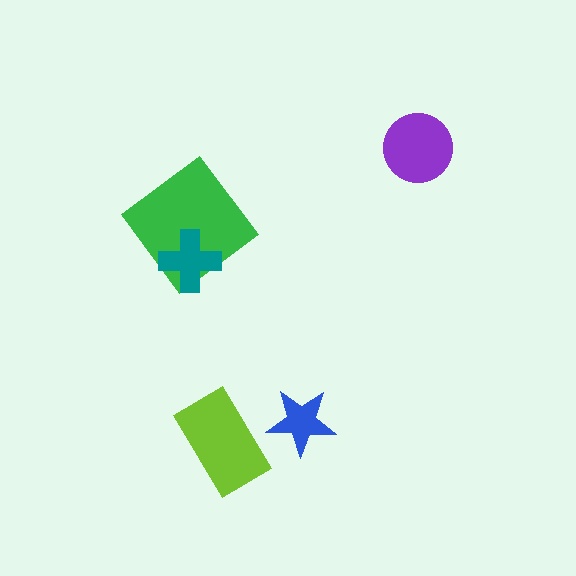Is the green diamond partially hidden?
Yes, it is partially covered by another shape.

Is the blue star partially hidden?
No, no other shape covers it.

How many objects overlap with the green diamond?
1 object overlaps with the green diamond.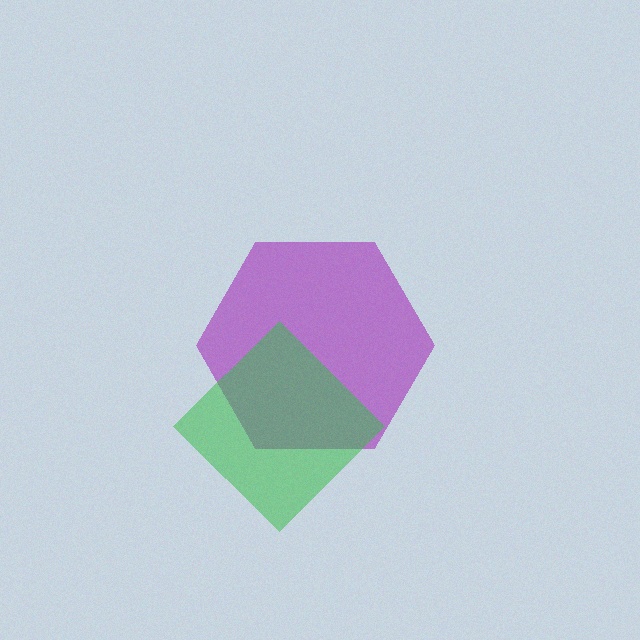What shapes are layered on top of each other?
The layered shapes are: a purple hexagon, a green diamond.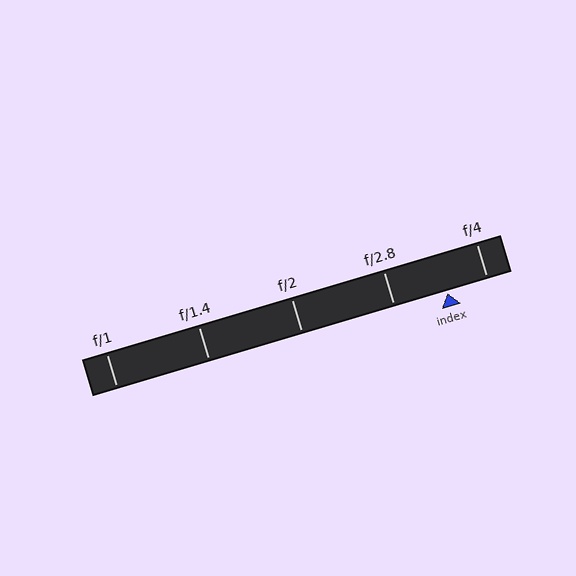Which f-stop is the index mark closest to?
The index mark is closest to f/4.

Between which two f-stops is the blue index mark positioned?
The index mark is between f/2.8 and f/4.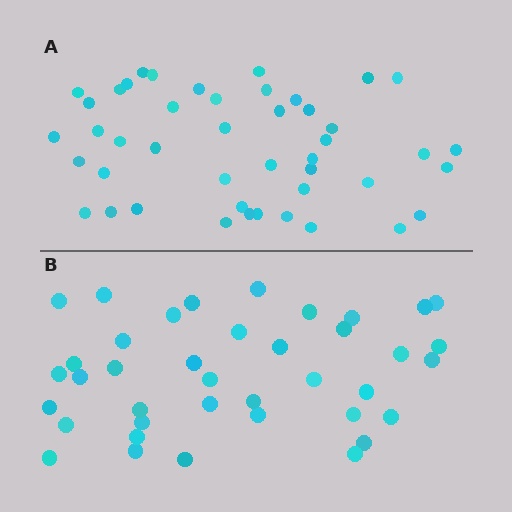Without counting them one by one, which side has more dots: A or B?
Region A (the top region) has more dots.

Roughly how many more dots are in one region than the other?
Region A has about 6 more dots than region B.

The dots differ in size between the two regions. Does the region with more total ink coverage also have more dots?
No. Region B has more total ink coverage because its dots are larger, but region A actually contains more individual dots. Total area can be misleading — the number of items is what matters here.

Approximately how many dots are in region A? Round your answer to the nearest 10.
About 40 dots. (The exact count is 45, which rounds to 40.)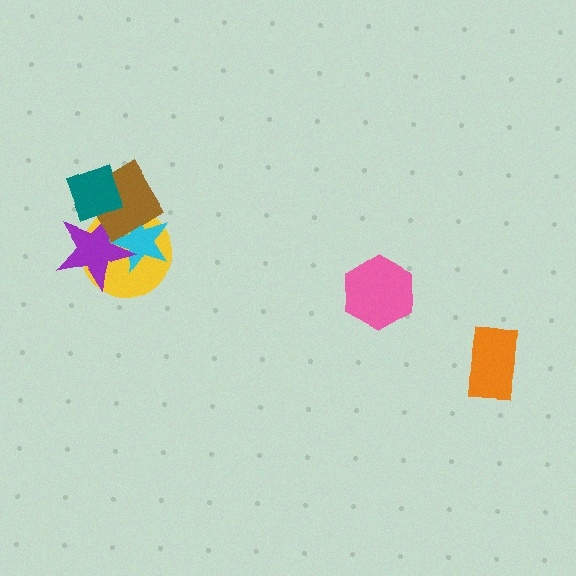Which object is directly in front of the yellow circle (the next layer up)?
The cyan star is directly in front of the yellow circle.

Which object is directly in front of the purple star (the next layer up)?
The brown diamond is directly in front of the purple star.